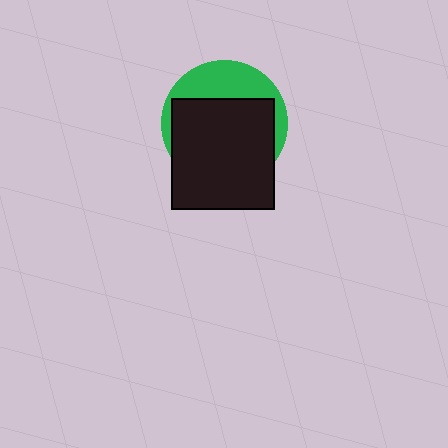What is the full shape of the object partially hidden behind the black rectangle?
The partially hidden object is a green circle.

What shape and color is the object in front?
The object in front is a black rectangle.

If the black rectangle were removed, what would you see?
You would see the complete green circle.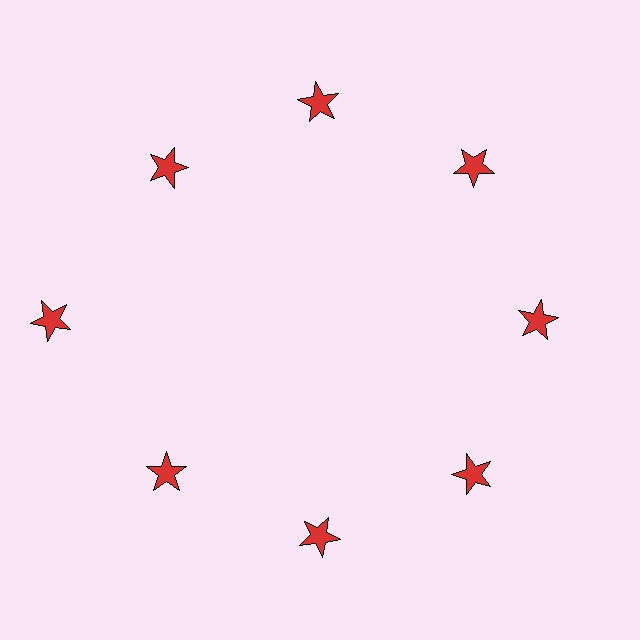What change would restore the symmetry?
The symmetry would be restored by moving it inward, back onto the ring so that all 8 stars sit at equal angles and equal distance from the center.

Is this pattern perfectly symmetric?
No. The 8 red stars are arranged in a ring, but one element near the 9 o'clock position is pushed outward from the center, breaking the 8-fold rotational symmetry.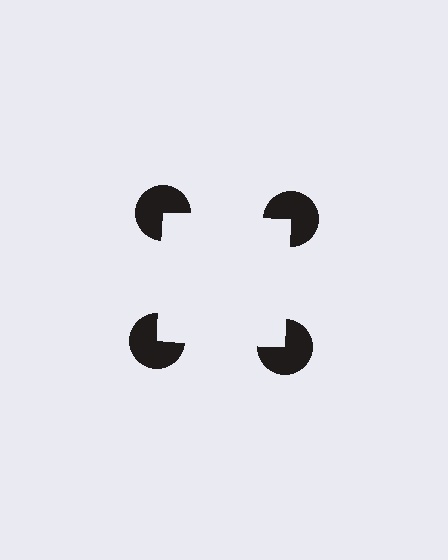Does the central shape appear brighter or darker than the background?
It typically appears slightly brighter than the background, even though no actual brightness change is drawn.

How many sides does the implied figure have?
4 sides.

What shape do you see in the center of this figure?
An illusory square — its edges are inferred from the aligned wedge cuts in the pac-man discs, not physically drawn.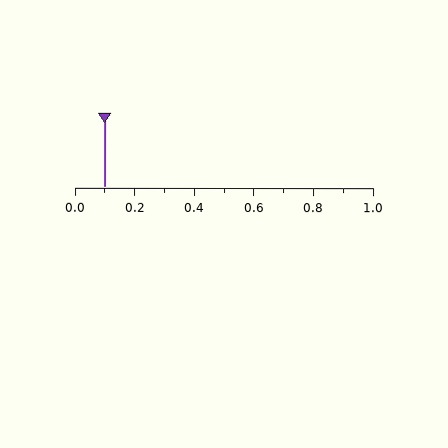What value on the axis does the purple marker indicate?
The marker indicates approximately 0.1.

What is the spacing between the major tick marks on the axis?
The major ticks are spaced 0.2 apart.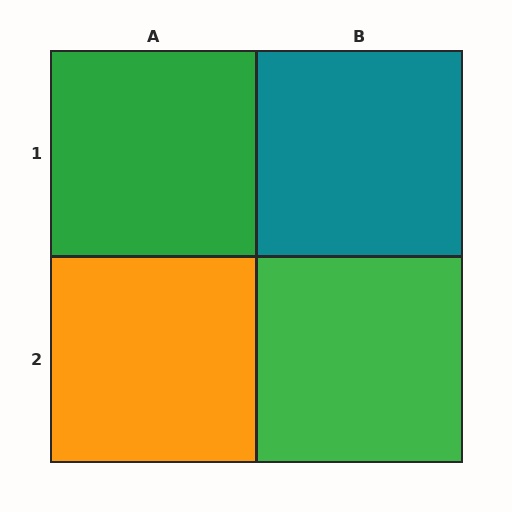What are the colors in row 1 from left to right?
Green, teal.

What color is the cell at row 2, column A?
Orange.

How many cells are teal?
1 cell is teal.